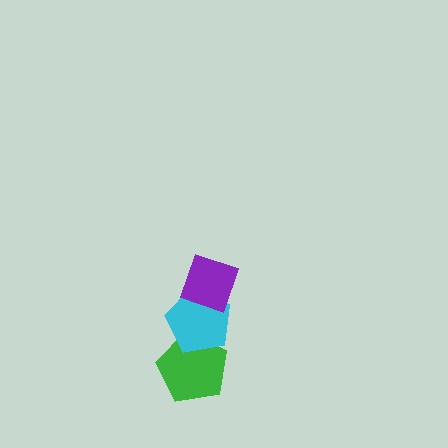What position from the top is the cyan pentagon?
The cyan pentagon is 2nd from the top.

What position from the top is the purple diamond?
The purple diamond is 1st from the top.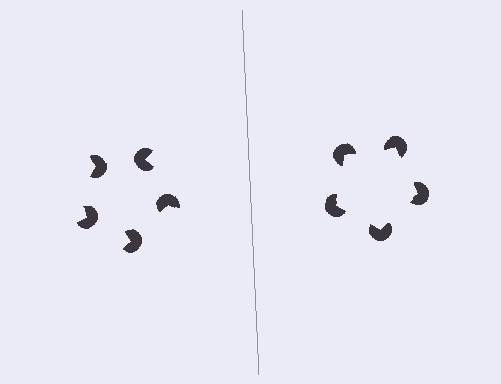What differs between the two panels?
The pac-man discs are positioned identically on both sides; only the wedge orientations differ. On the right they align to a pentagon; on the left they are misaligned.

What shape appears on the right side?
An illusory pentagon.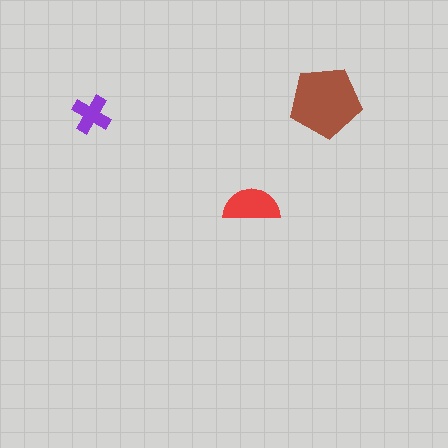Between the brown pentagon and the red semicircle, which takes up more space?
The brown pentagon.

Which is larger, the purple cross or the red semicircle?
The red semicircle.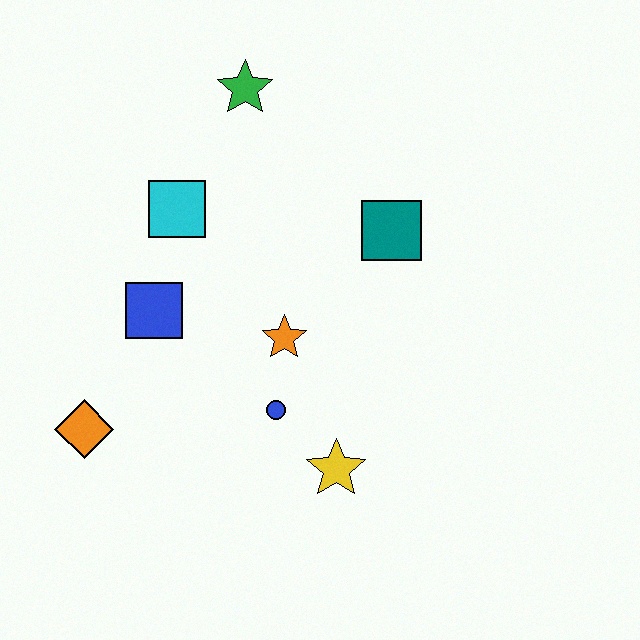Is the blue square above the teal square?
No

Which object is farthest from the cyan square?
The yellow star is farthest from the cyan square.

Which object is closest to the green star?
The cyan square is closest to the green star.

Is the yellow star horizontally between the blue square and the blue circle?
No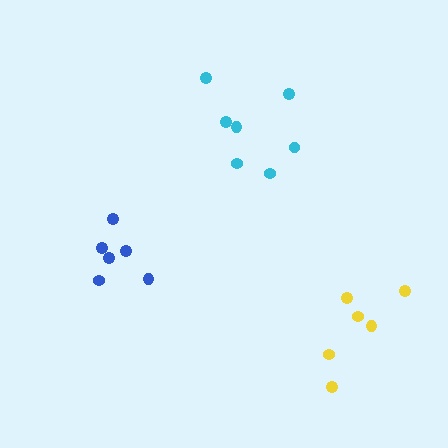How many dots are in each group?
Group 1: 6 dots, Group 2: 6 dots, Group 3: 7 dots (19 total).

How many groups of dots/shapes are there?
There are 3 groups.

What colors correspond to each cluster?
The clusters are colored: yellow, blue, cyan.